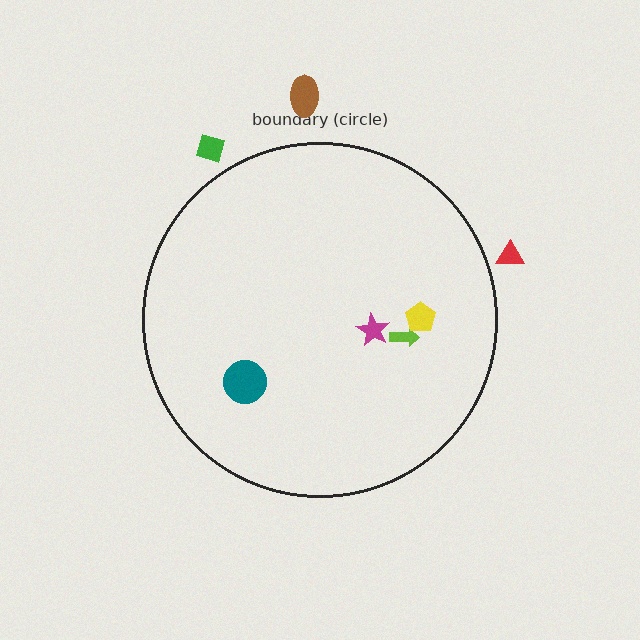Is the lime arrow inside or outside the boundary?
Inside.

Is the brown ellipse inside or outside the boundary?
Outside.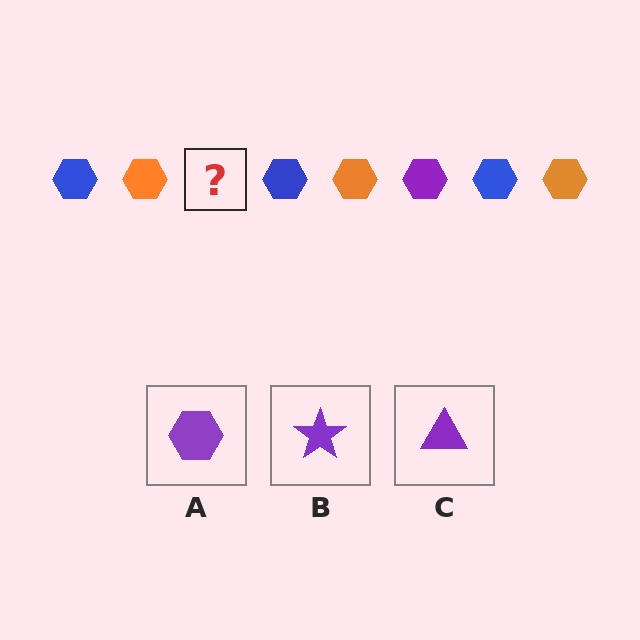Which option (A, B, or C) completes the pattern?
A.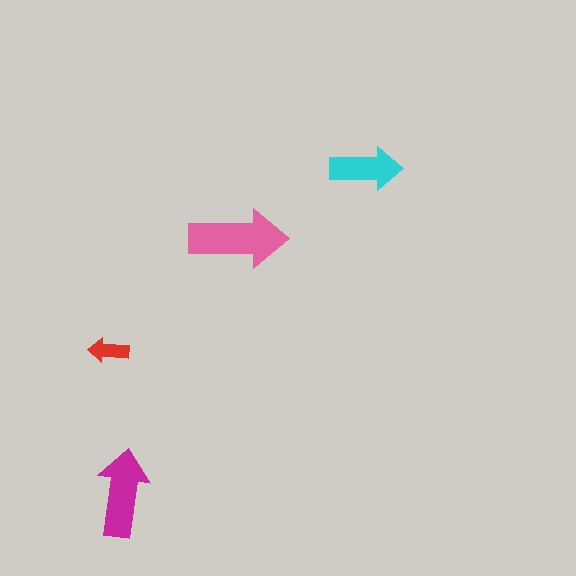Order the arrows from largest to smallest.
the pink one, the magenta one, the cyan one, the red one.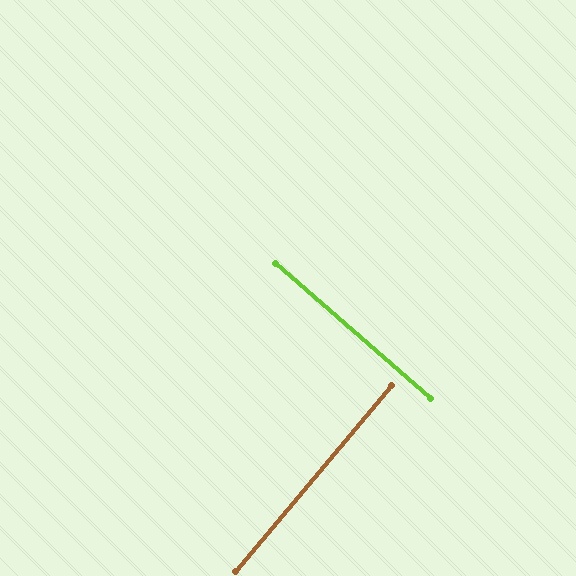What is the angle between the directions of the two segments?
Approximately 89 degrees.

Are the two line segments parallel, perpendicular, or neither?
Perpendicular — they meet at approximately 89°.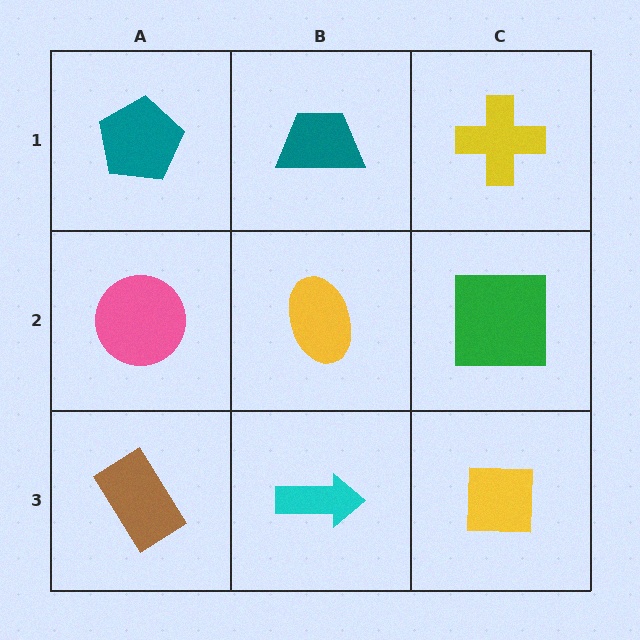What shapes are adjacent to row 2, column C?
A yellow cross (row 1, column C), a yellow square (row 3, column C), a yellow ellipse (row 2, column B).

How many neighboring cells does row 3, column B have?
3.